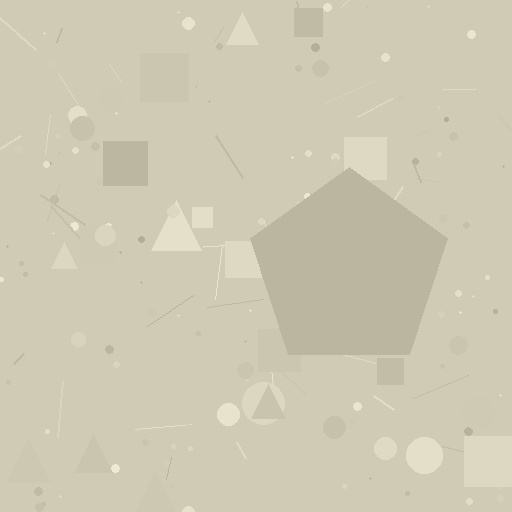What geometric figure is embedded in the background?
A pentagon is embedded in the background.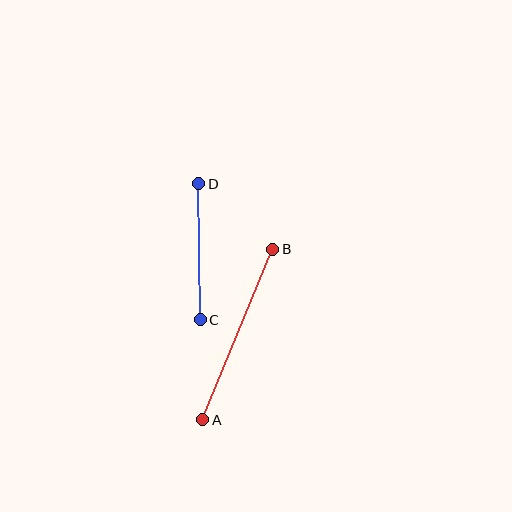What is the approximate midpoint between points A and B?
The midpoint is at approximately (238, 335) pixels.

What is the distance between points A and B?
The distance is approximately 184 pixels.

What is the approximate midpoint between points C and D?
The midpoint is at approximately (199, 252) pixels.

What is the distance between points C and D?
The distance is approximately 136 pixels.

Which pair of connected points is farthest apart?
Points A and B are farthest apart.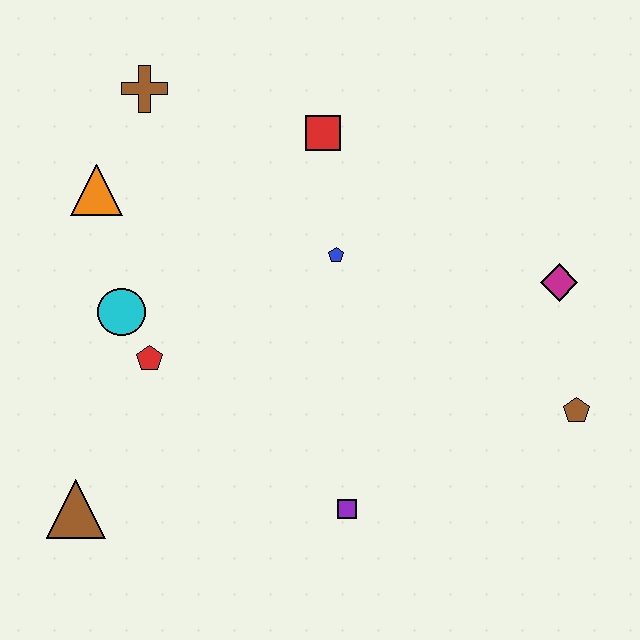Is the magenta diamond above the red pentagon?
Yes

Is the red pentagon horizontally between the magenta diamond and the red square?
No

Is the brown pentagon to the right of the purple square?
Yes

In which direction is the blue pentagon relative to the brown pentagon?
The blue pentagon is to the left of the brown pentagon.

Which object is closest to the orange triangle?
The brown cross is closest to the orange triangle.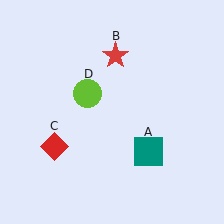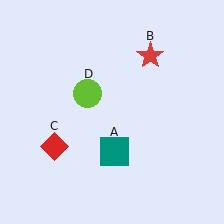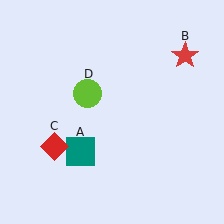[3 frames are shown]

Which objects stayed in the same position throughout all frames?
Red diamond (object C) and lime circle (object D) remained stationary.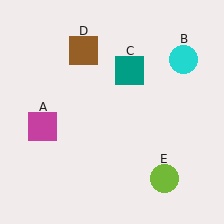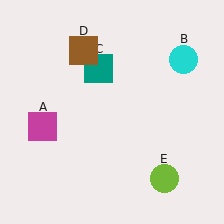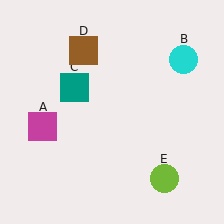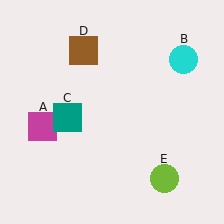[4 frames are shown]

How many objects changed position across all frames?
1 object changed position: teal square (object C).